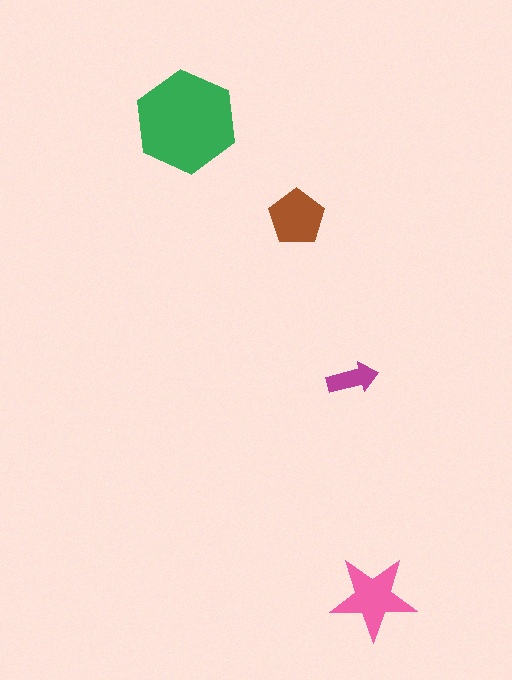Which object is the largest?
The green hexagon.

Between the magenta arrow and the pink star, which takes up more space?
The pink star.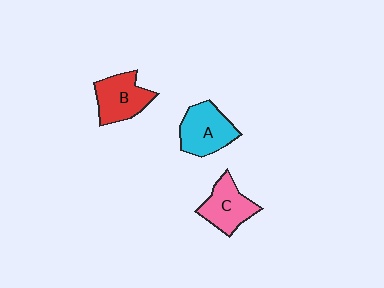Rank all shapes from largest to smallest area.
From largest to smallest: A (cyan), B (red), C (pink).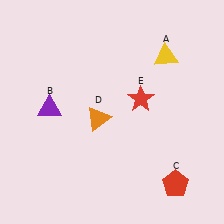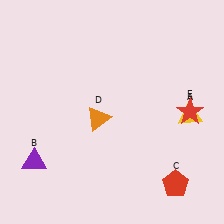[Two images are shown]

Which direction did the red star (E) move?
The red star (E) moved right.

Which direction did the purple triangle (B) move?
The purple triangle (B) moved down.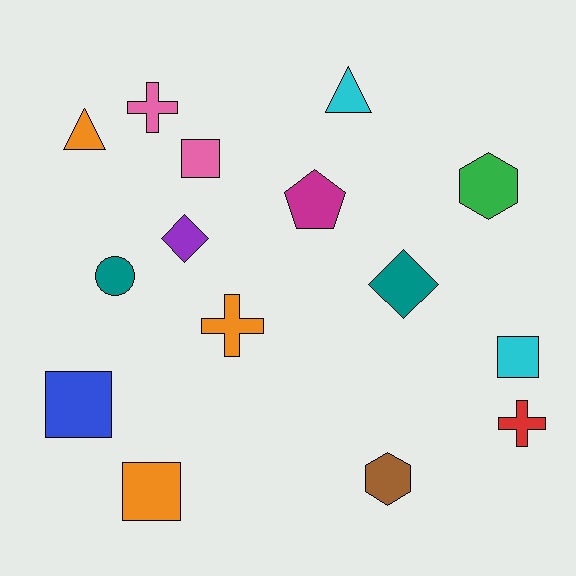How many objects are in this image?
There are 15 objects.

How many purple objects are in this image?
There is 1 purple object.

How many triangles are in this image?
There are 2 triangles.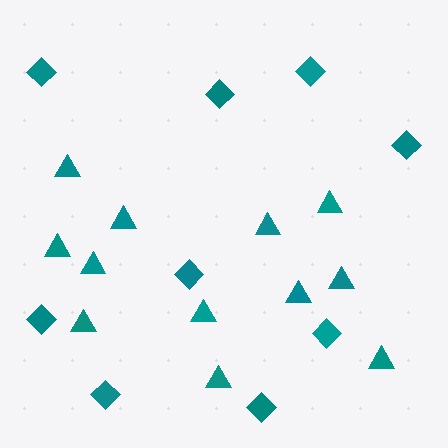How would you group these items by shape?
There are 2 groups: one group of diamonds (9) and one group of triangles (12).